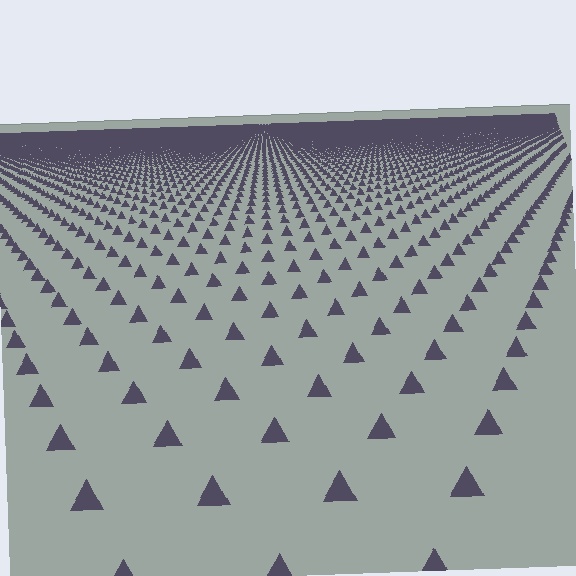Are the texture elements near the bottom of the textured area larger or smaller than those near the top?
Larger. Near the bottom, elements are closer to the viewer and appear at a bigger on-screen size.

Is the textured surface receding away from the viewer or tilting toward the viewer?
The surface is receding away from the viewer. Texture elements get smaller and denser toward the top.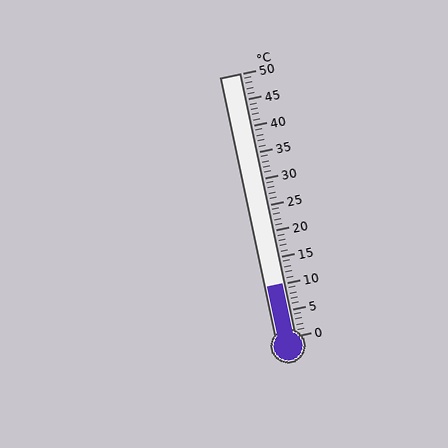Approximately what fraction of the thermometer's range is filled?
The thermometer is filled to approximately 20% of its range.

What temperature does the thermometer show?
The thermometer shows approximately 10°C.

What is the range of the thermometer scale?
The thermometer scale ranges from 0°C to 50°C.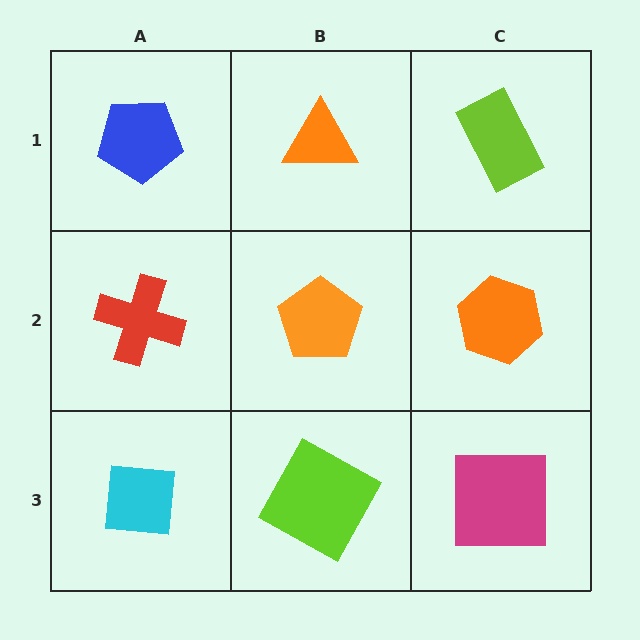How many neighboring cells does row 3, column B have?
3.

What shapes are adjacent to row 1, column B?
An orange pentagon (row 2, column B), a blue pentagon (row 1, column A), a lime rectangle (row 1, column C).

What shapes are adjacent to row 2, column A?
A blue pentagon (row 1, column A), a cyan square (row 3, column A), an orange pentagon (row 2, column B).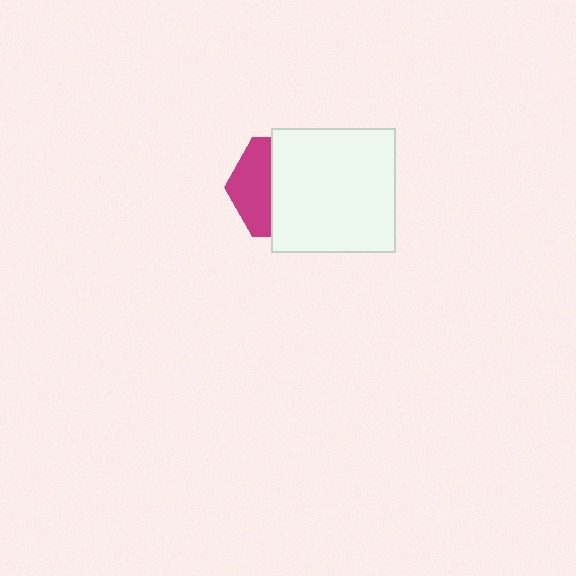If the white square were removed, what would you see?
You would see the complete magenta hexagon.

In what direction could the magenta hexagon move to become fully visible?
The magenta hexagon could move left. That would shift it out from behind the white square entirely.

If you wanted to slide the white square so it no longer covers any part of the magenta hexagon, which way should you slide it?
Slide it right — that is the most direct way to separate the two shapes.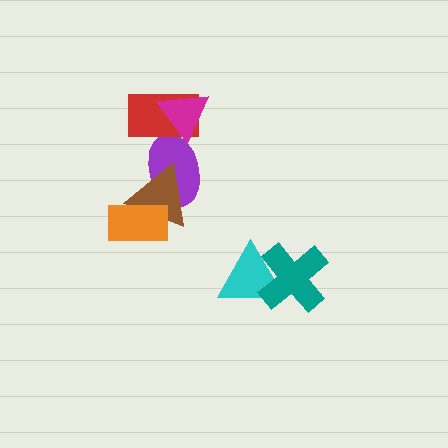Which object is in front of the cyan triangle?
The teal cross is in front of the cyan triangle.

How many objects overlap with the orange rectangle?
1 object overlaps with the orange rectangle.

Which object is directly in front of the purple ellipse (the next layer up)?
The brown triangle is directly in front of the purple ellipse.